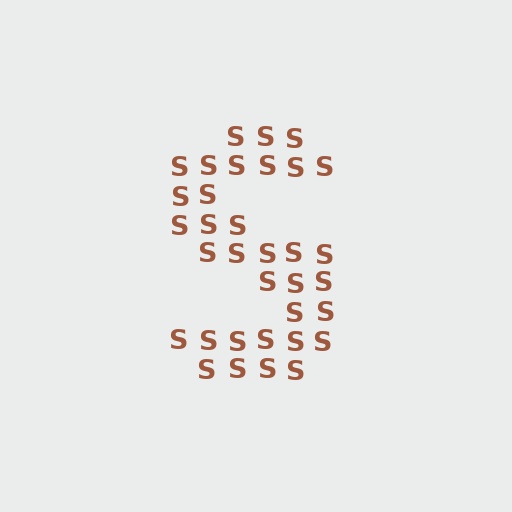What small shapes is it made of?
It is made of small letter S's.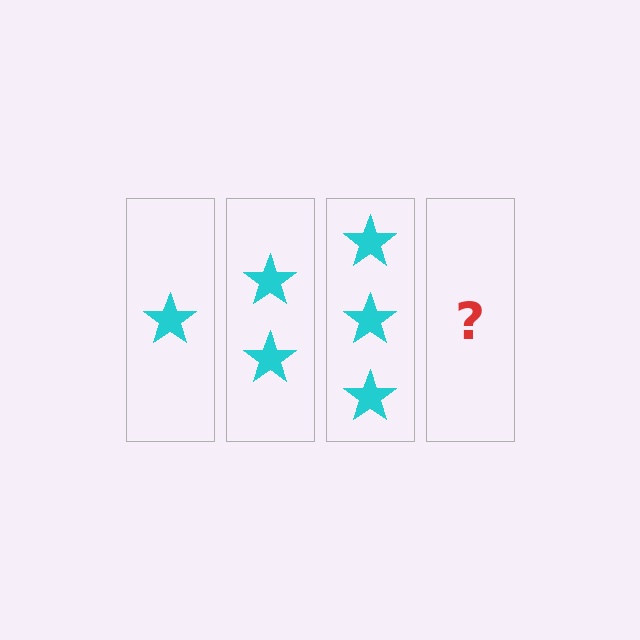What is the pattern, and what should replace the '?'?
The pattern is that each step adds one more star. The '?' should be 4 stars.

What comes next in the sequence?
The next element should be 4 stars.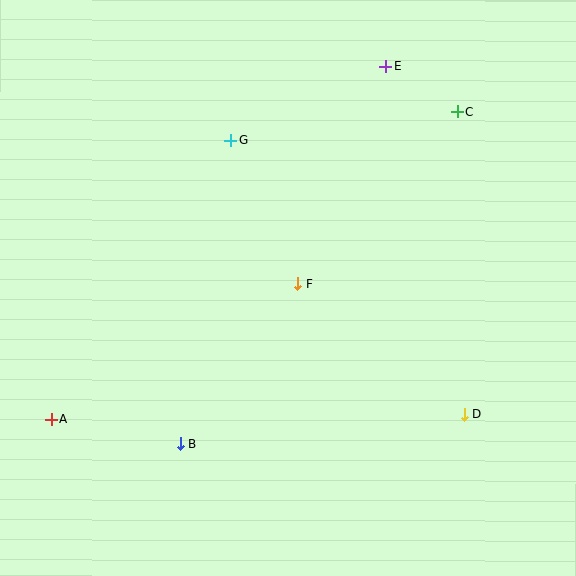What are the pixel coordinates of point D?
Point D is at (464, 415).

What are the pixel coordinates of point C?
Point C is at (458, 112).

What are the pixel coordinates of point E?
Point E is at (385, 67).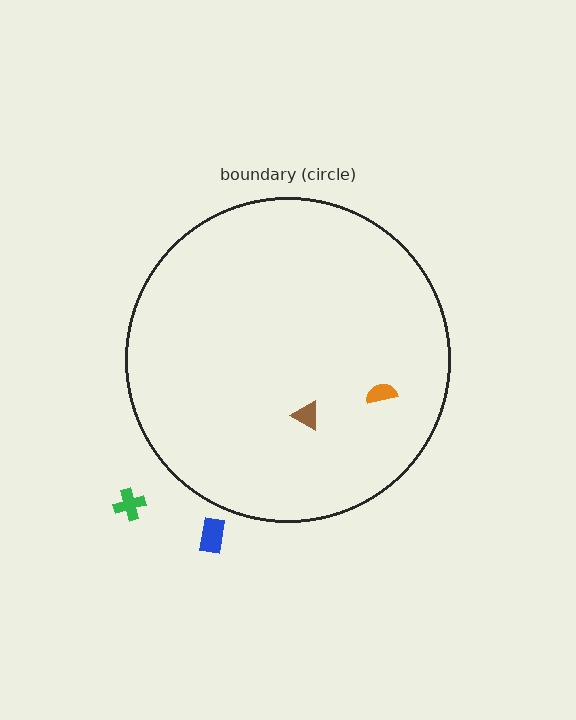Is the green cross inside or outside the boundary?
Outside.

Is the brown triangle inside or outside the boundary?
Inside.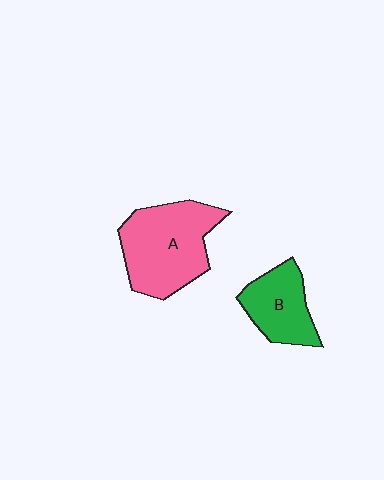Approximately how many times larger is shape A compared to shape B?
Approximately 1.7 times.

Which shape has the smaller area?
Shape B (green).